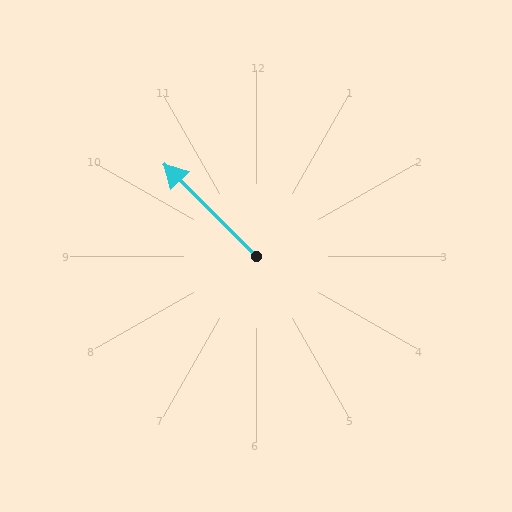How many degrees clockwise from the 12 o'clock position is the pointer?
Approximately 315 degrees.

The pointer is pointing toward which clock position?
Roughly 10 o'clock.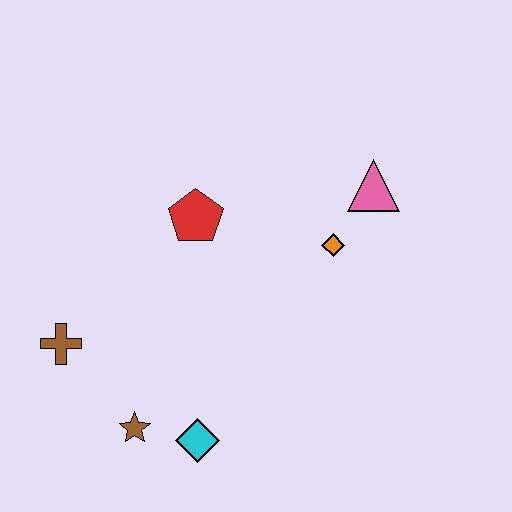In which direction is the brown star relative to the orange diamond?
The brown star is to the left of the orange diamond.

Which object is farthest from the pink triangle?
The brown cross is farthest from the pink triangle.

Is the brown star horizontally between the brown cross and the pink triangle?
Yes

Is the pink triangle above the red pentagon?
Yes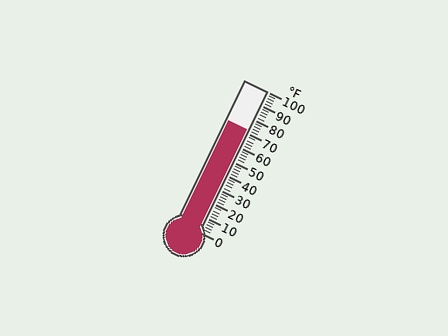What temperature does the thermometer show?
The thermometer shows approximately 72°F.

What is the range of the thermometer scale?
The thermometer scale ranges from 0°F to 100°F.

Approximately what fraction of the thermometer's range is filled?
The thermometer is filled to approximately 70% of its range.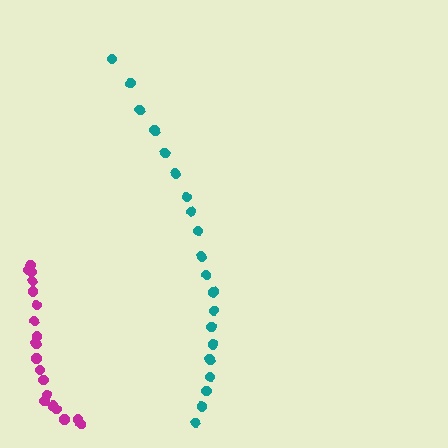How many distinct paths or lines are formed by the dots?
There are 2 distinct paths.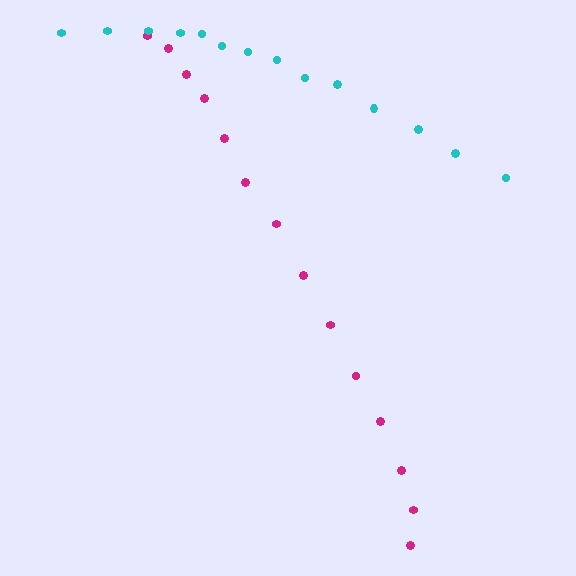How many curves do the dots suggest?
There are 2 distinct paths.